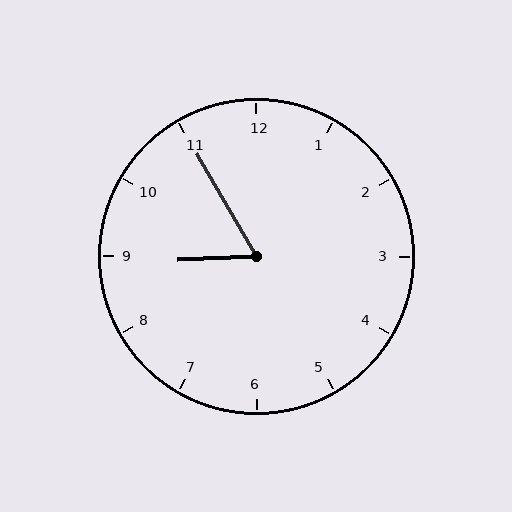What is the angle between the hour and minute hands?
Approximately 62 degrees.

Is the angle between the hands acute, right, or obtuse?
It is acute.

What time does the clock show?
8:55.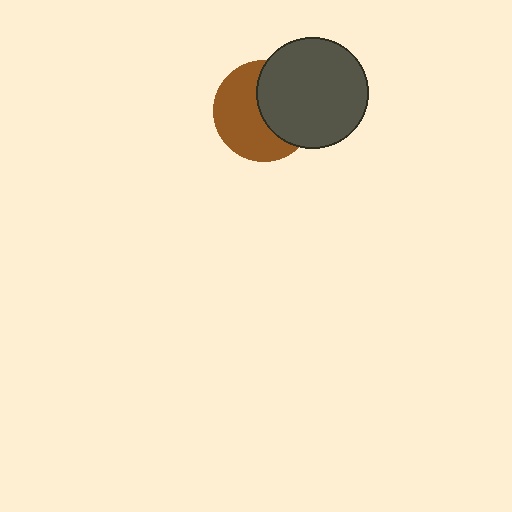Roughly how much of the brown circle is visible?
About half of it is visible (roughly 55%).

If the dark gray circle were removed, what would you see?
You would see the complete brown circle.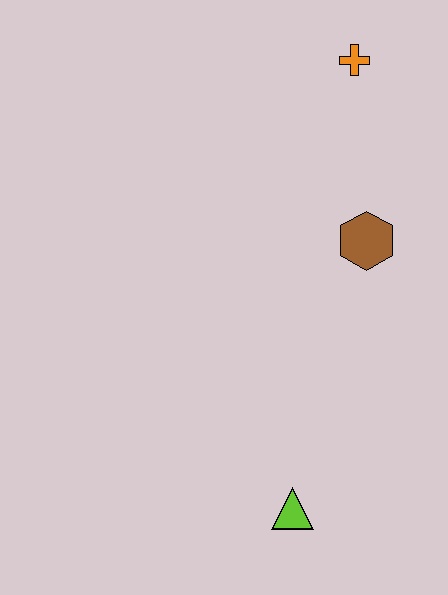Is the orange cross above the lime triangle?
Yes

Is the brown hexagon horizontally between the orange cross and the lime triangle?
No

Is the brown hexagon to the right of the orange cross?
Yes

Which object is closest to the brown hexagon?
The orange cross is closest to the brown hexagon.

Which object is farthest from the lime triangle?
The orange cross is farthest from the lime triangle.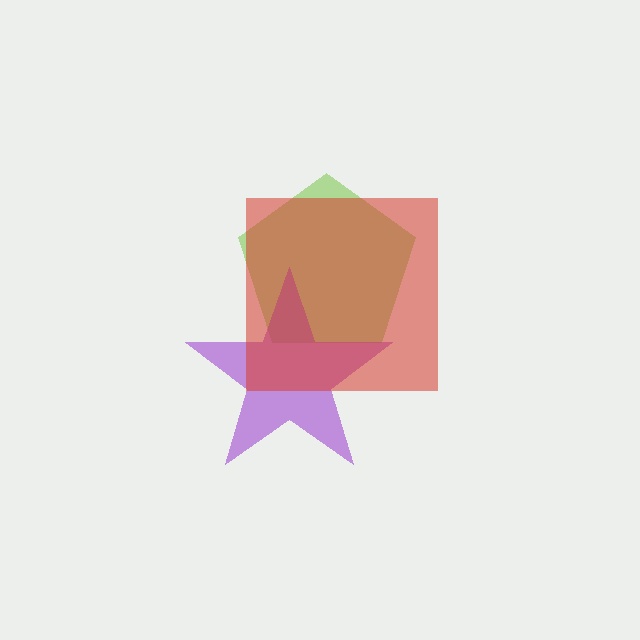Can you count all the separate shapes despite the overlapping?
Yes, there are 3 separate shapes.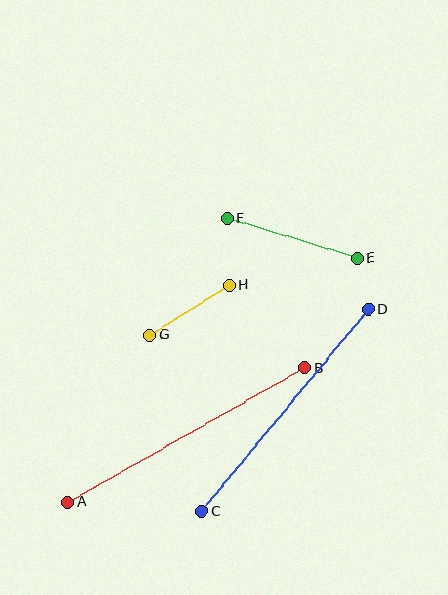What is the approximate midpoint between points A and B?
The midpoint is at approximately (186, 435) pixels.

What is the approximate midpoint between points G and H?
The midpoint is at approximately (189, 310) pixels.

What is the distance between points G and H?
The distance is approximately 94 pixels.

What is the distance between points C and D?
The distance is approximately 262 pixels.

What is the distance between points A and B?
The distance is approximately 272 pixels.